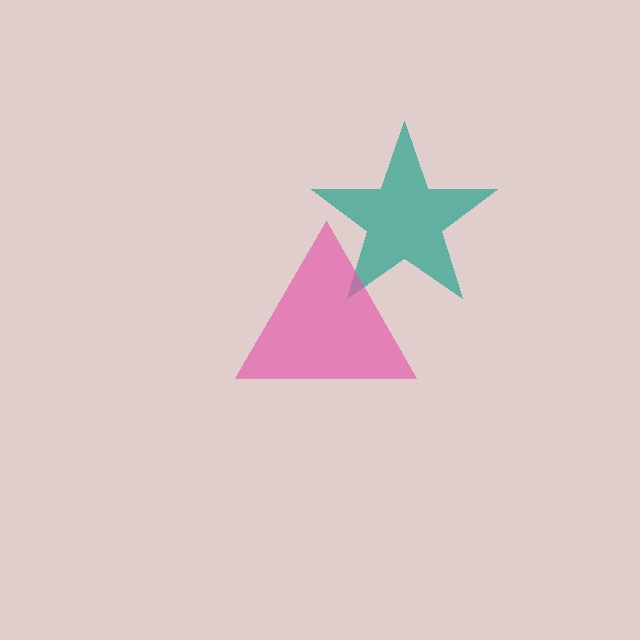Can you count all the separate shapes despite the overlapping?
Yes, there are 2 separate shapes.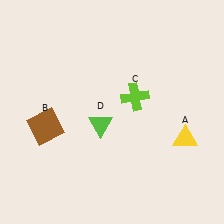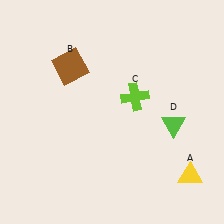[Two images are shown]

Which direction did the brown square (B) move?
The brown square (B) moved up.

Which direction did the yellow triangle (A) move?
The yellow triangle (A) moved down.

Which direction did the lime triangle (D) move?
The lime triangle (D) moved right.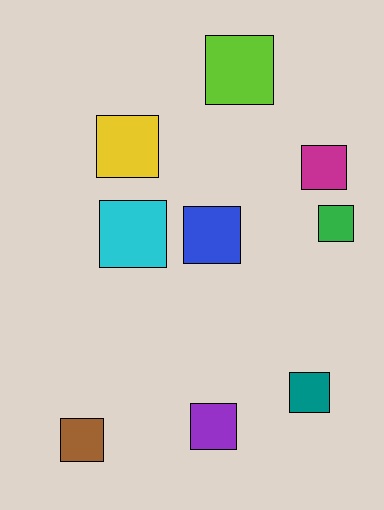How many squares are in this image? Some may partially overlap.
There are 9 squares.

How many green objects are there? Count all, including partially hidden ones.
There is 1 green object.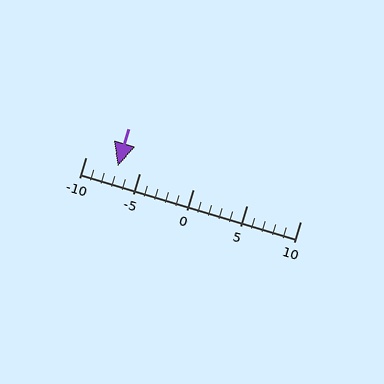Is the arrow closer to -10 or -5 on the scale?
The arrow is closer to -5.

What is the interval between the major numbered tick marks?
The major tick marks are spaced 5 units apart.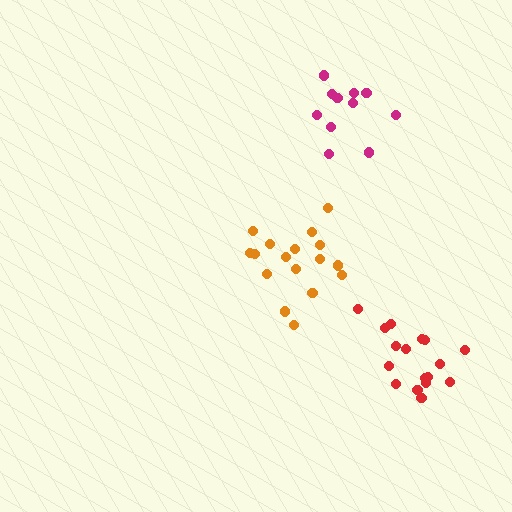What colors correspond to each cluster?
The clusters are colored: orange, red, magenta.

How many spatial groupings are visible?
There are 3 spatial groupings.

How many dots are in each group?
Group 1: 17 dots, Group 2: 17 dots, Group 3: 11 dots (45 total).